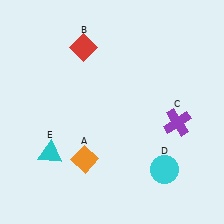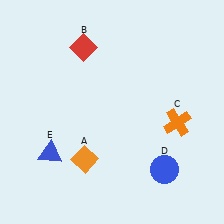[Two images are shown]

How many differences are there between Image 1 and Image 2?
There are 3 differences between the two images.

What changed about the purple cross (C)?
In Image 1, C is purple. In Image 2, it changed to orange.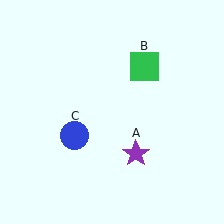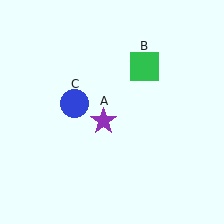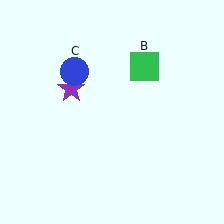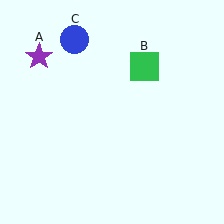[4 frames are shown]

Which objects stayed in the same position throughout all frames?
Green square (object B) remained stationary.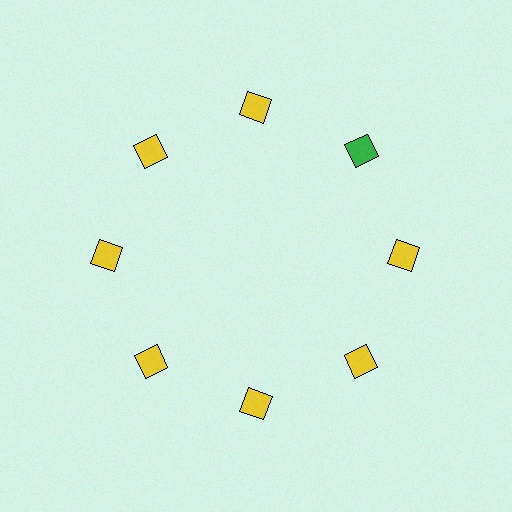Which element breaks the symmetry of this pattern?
The green diamond at roughly the 2 o'clock position breaks the symmetry. All other shapes are yellow diamonds.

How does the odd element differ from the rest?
It has a different color: green instead of yellow.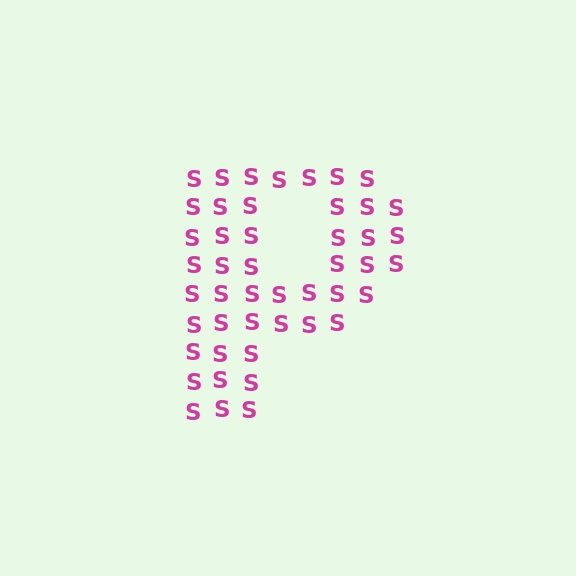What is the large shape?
The large shape is the letter P.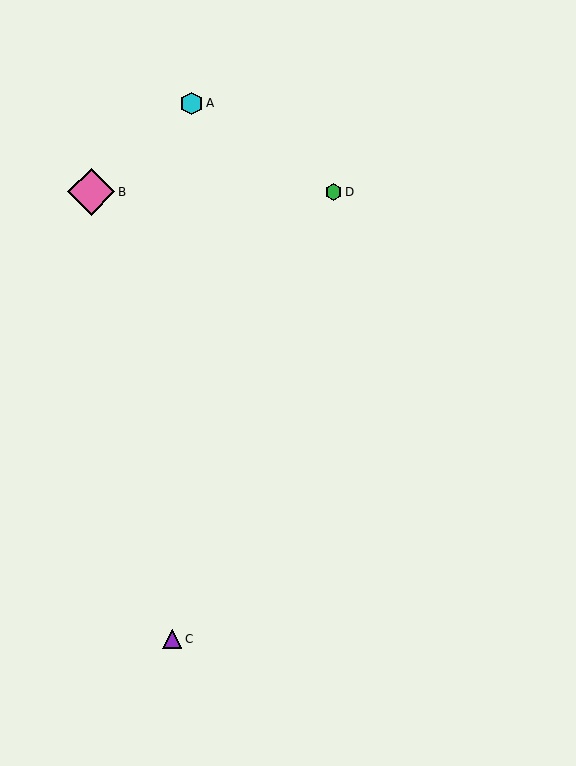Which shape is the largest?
The pink diamond (labeled B) is the largest.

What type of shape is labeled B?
Shape B is a pink diamond.